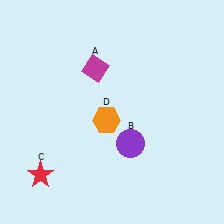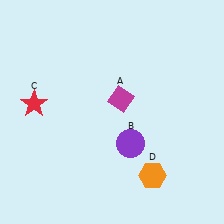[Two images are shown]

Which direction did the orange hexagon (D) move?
The orange hexagon (D) moved down.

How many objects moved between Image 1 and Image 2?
3 objects moved between the two images.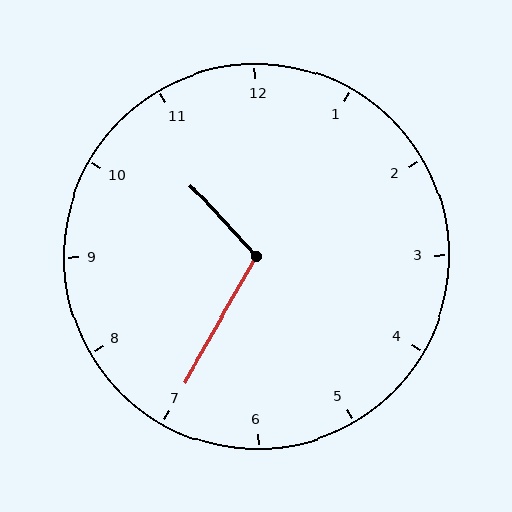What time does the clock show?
10:35.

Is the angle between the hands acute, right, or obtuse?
It is obtuse.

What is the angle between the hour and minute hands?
Approximately 108 degrees.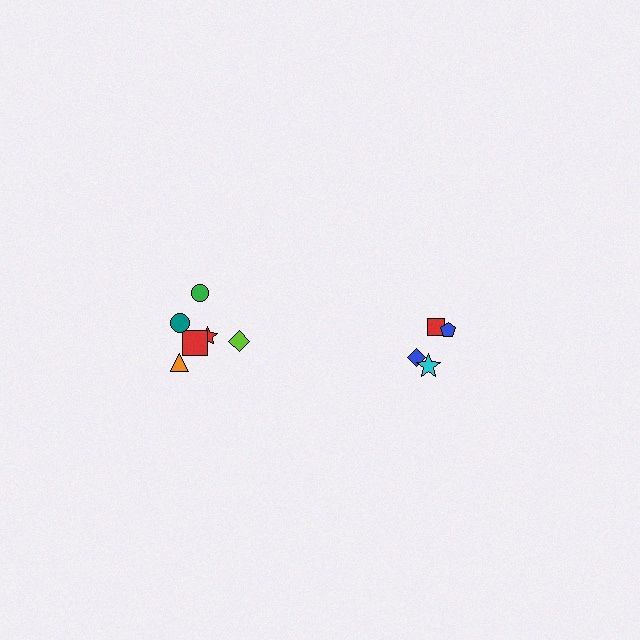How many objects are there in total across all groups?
There are 10 objects.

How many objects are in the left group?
There are 6 objects.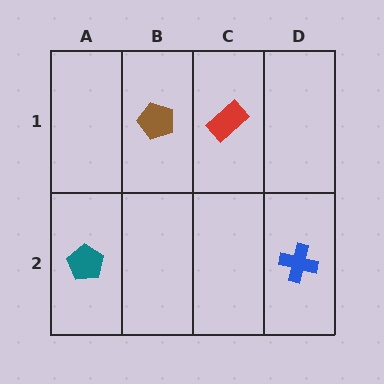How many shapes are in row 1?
2 shapes.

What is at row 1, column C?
A red rectangle.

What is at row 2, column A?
A teal pentagon.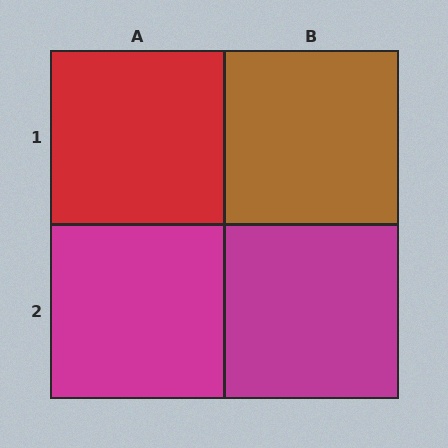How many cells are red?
1 cell is red.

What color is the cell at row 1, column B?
Brown.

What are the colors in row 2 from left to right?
Magenta, magenta.